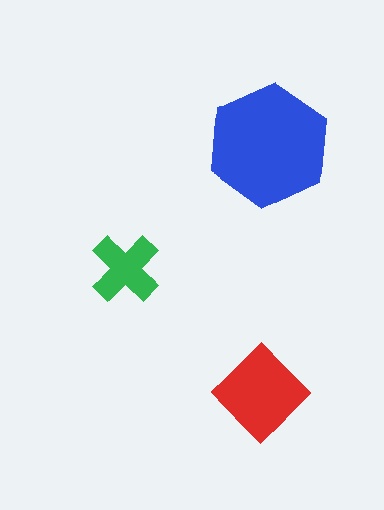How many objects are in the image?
There are 3 objects in the image.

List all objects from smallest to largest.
The green cross, the red diamond, the blue hexagon.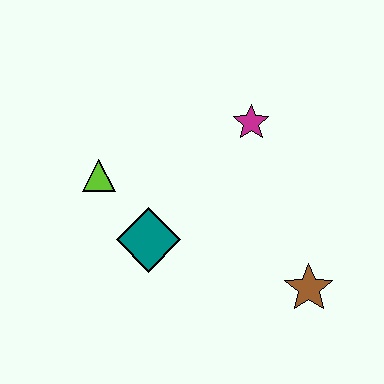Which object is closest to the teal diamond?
The lime triangle is closest to the teal diamond.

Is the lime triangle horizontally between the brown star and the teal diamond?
No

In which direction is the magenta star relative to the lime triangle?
The magenta star is to the right of the lime triangle.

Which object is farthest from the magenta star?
The brown star is farthest from the magenta star.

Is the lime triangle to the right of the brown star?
No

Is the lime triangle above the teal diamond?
Yes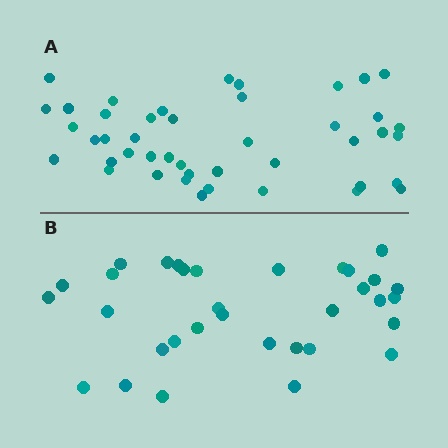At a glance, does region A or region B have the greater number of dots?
Region A (the top region) has more dots.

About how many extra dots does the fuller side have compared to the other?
Region A has roughly 12 or so more dots than region B.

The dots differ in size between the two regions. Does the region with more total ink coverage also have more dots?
No. Region B has more total ink coverage because its dots are larger, but region A actually contains more individual dots. Total area can be misleading — the number of items is what matters here.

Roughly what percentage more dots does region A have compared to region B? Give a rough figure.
About 35% more.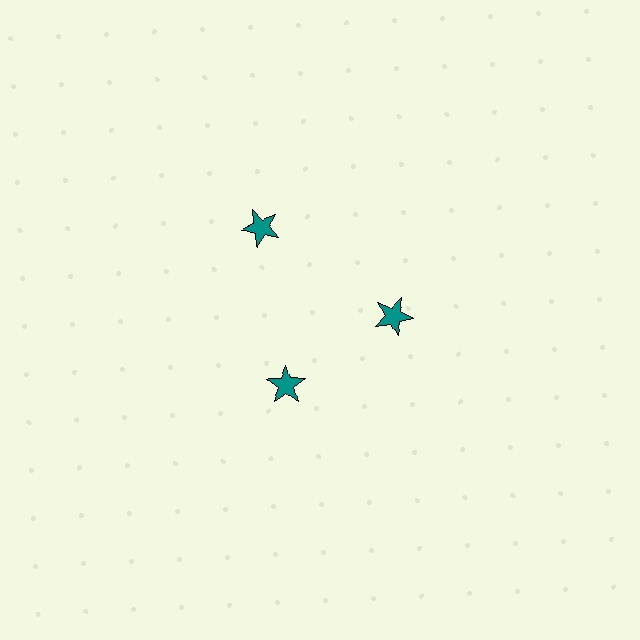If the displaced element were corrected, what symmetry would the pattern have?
It would have 3-fold rotational symmetry — the pattern would map onto itself every 120 degrees.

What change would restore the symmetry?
The symmetry would be restored by moving it inward, back onto the ring so that all 3 stars sit at equal angles and equal distance from the center.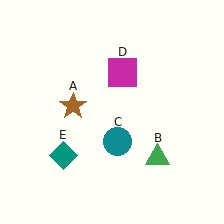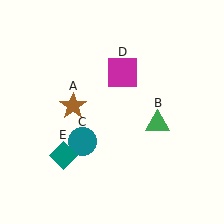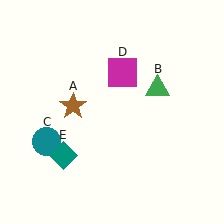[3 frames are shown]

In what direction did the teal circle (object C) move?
The teal circle (object C) moved left.